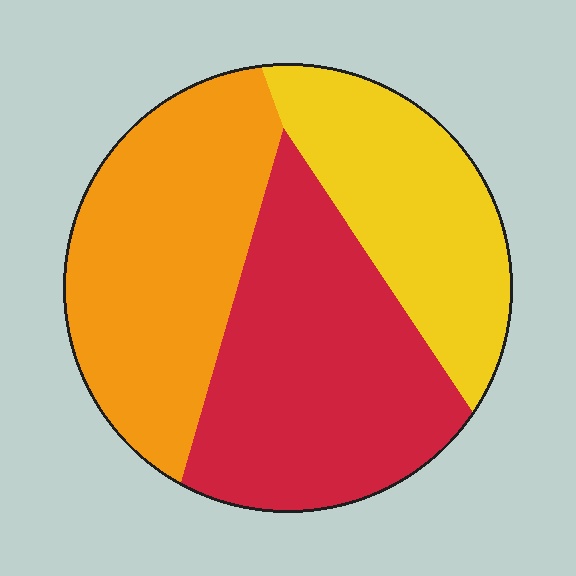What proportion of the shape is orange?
Orange takes up about three eighths (3/8) of the shape.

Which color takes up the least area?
Yellow, at roughly 25%.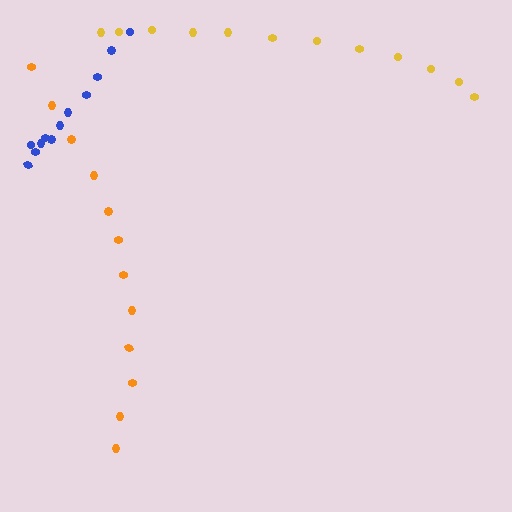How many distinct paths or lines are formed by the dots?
There are 3 distinct paths.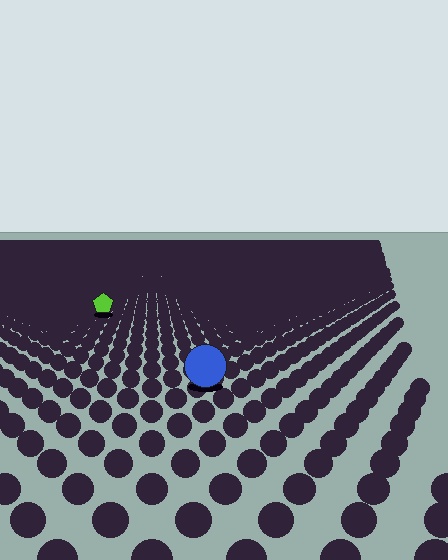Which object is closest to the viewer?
The blue circle is closest. The texture marks near it are larger and more spread out.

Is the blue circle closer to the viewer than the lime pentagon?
Yes. The blue circle is closer — you can tell from the texture gradient: the ground texture is coarser near it.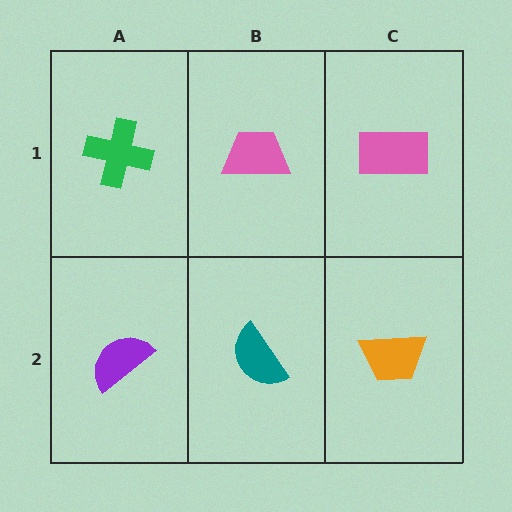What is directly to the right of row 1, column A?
A pink trapezoid.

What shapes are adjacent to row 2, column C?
A pink rectangle (row 1, column C), a teal semicircle (row 2, column B).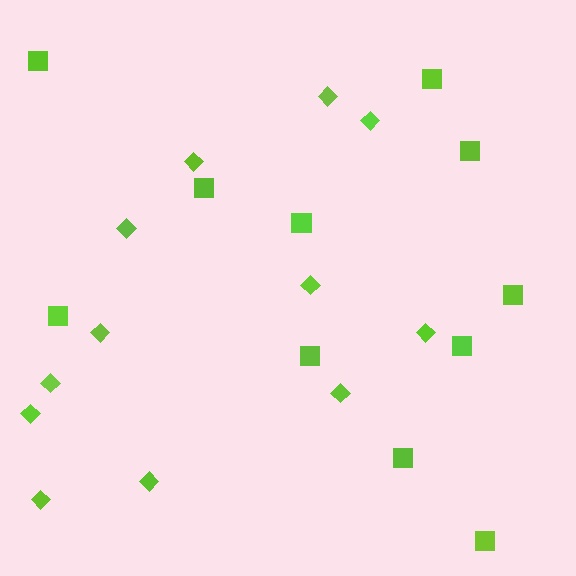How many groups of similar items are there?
There are 2 groups: one group of squares (11) and one group of diamonds (12).